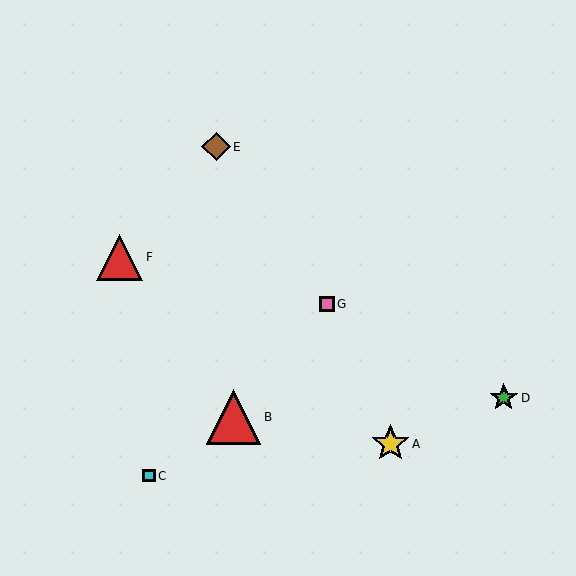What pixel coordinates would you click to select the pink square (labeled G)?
Click at (327, 304) to select the pink square G.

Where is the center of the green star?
The center of the green star is at (504, 398).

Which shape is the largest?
The red triangle (labeled B) is the largest.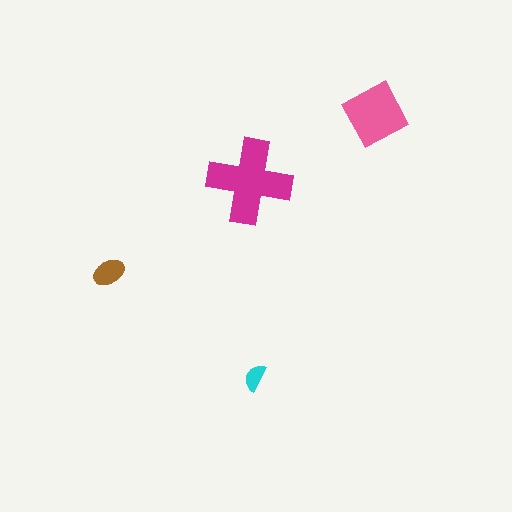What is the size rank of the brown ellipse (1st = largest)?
3rd.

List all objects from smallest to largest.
The cyan semicircle, the brown ellipse, the pink square, the magenta cross.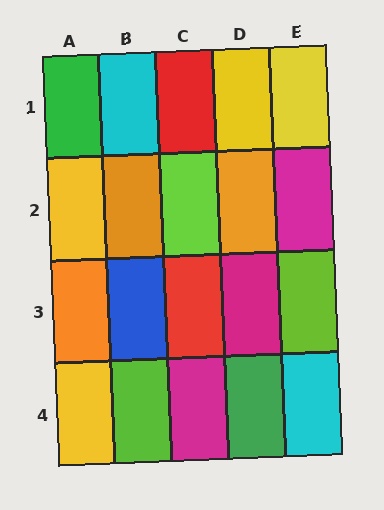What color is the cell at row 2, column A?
Yellow.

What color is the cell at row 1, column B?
Cyan.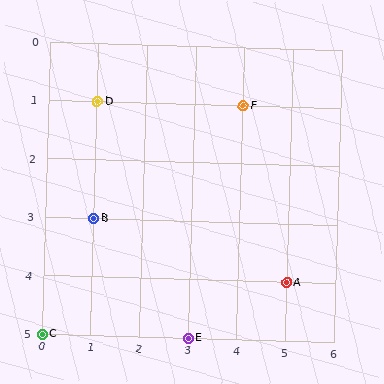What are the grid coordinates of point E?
Point E is at grid coordinates (3, 5).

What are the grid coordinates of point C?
Point C is at grid coordinates (0, 5).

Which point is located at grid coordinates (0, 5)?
Point C is at (0, 5).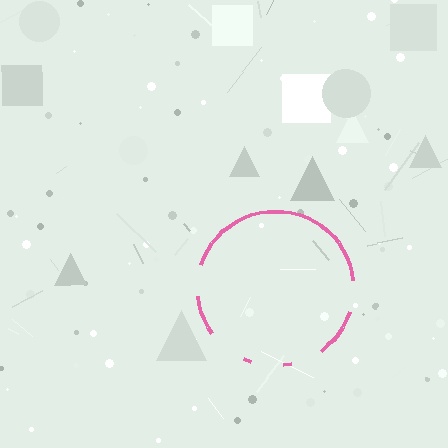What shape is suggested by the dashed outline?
The dashed outline suggests a circle.